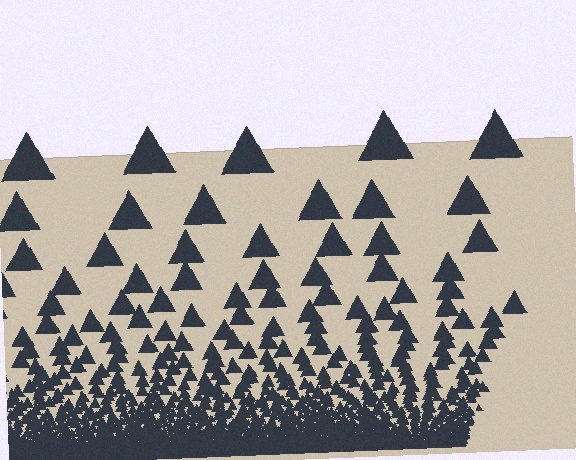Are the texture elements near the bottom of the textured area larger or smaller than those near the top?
Smaller. The gradient is inverted — elements near the bottom are smaller and denser.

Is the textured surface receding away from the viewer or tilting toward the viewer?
The surface appears to tilt toward the viewer. Texture elements get larger and sparser toward the top.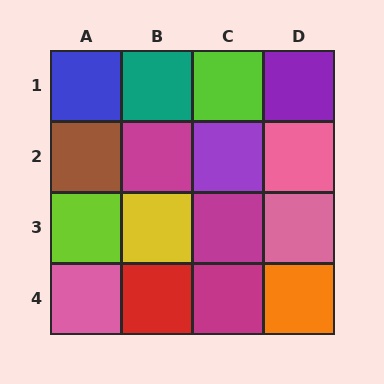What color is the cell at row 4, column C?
Magenta.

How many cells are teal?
1 cell is teal.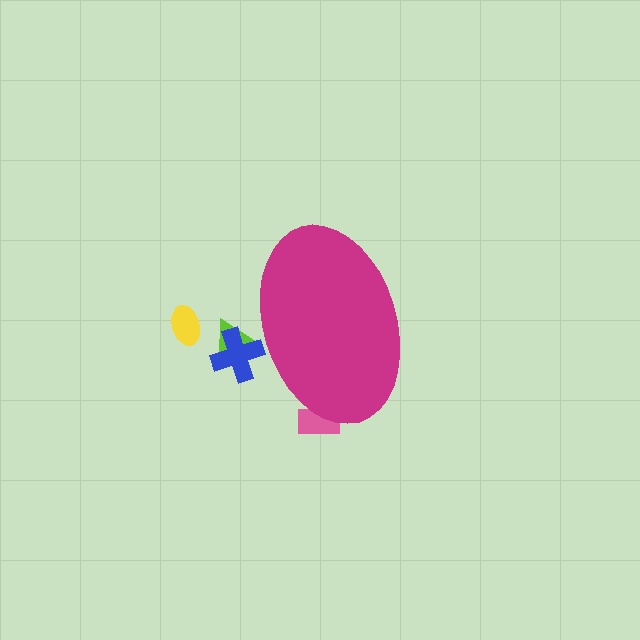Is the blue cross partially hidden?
Yes, the blue cross is partially hidden behind the magenta ellipse.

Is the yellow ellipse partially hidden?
No, the yellow ellipse is fully visible.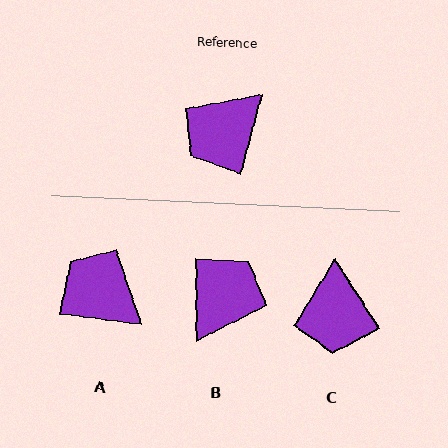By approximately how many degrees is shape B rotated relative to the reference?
Approximately 164 degrees clockwise.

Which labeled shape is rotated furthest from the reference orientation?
B, about 164 degrees away.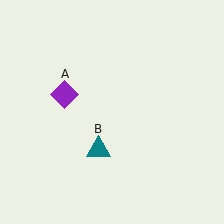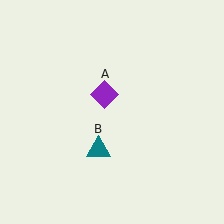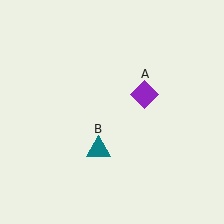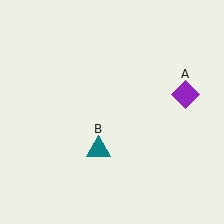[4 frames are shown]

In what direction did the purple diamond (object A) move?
The purple diamond (object A) moved right.